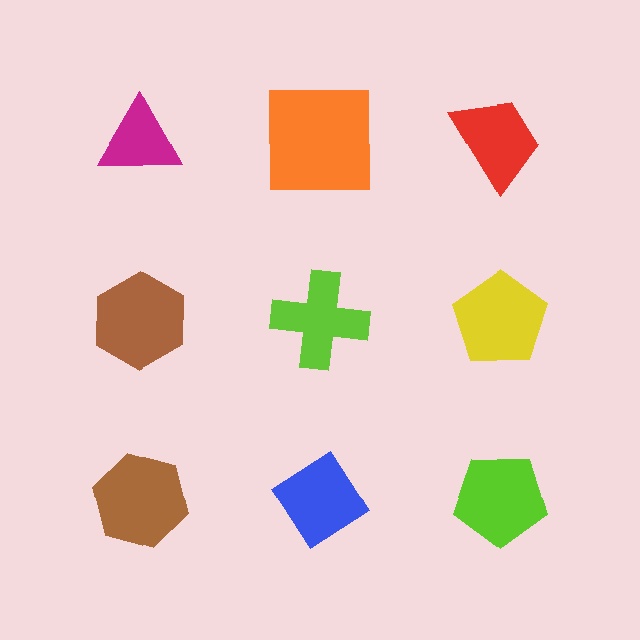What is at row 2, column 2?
A lime cross.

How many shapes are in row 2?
3 shapes.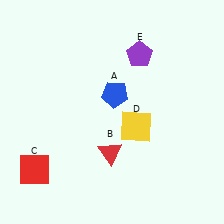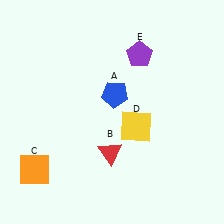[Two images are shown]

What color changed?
The square (C) changed from red in Image 1 to orange in Image 2.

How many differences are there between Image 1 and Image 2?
There is 1 difference between the two images.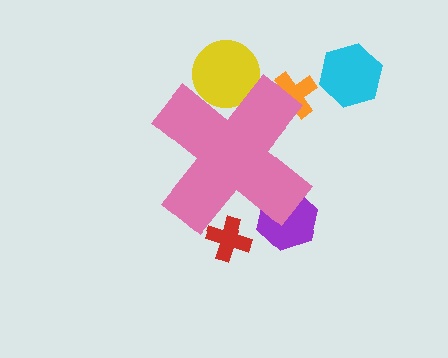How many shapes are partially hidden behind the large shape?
5 shapes are partially hidden.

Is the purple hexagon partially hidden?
Yes, the purple hexagon is partially hidden behind the pink cross.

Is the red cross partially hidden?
Yes, the red cross is partially hidden behind the pink cross.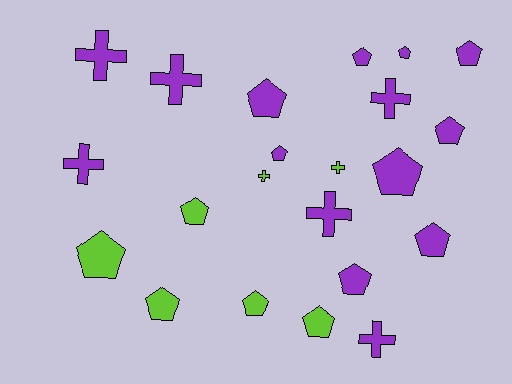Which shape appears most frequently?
Pentagon, with 14 objects.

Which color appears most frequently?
Purple, with 15 objects.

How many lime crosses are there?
There are 2 lime crosses.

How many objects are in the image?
There are 22 objects.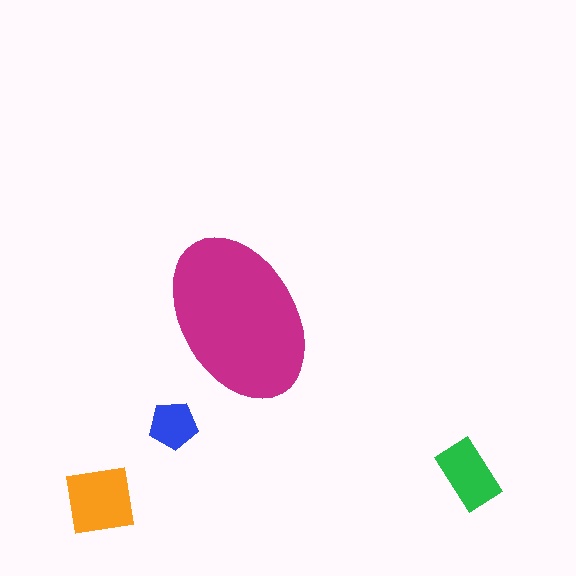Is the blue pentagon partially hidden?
No, the blue pentagon is fully visible.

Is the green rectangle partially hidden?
No, the green rectangle is fully visible.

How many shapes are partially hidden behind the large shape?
0 shapes are partially hidden.